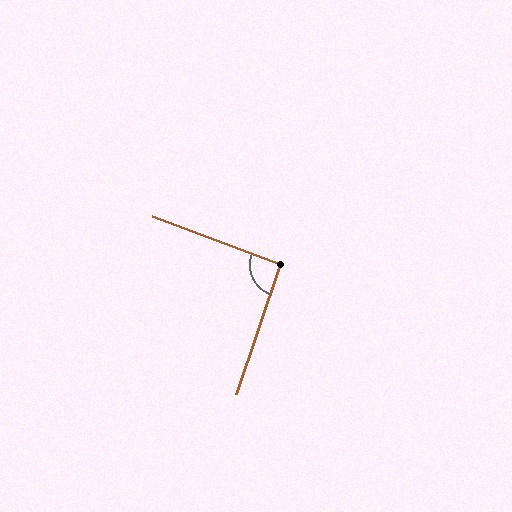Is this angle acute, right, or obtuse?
It is approximately a right angle.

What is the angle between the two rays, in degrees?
Approximately 92 degrees.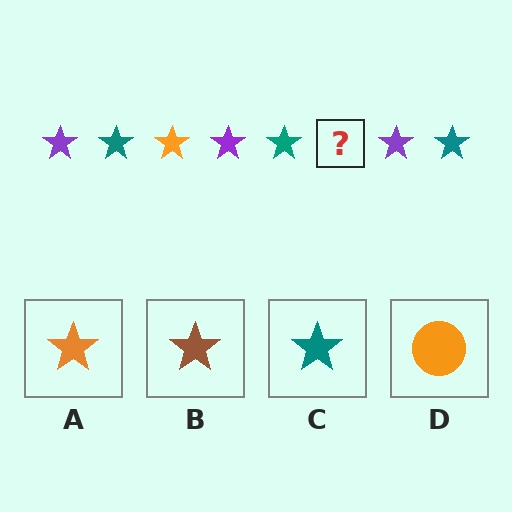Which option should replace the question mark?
Option A.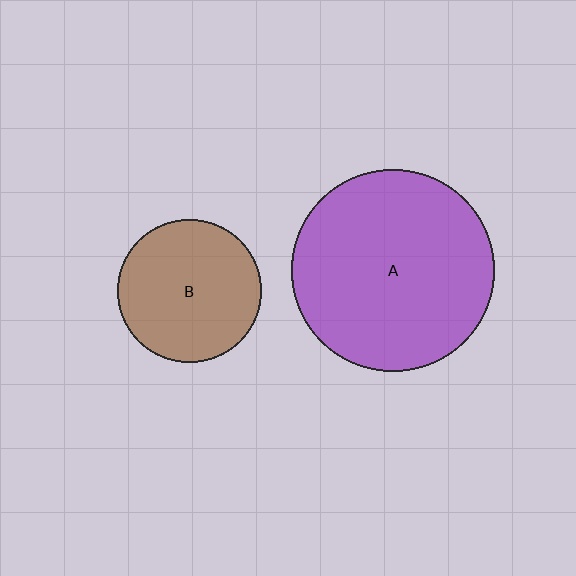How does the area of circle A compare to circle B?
Approximately 2.0 times.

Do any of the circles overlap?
No, none of the circles overlap.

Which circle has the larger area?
Circle A (purple).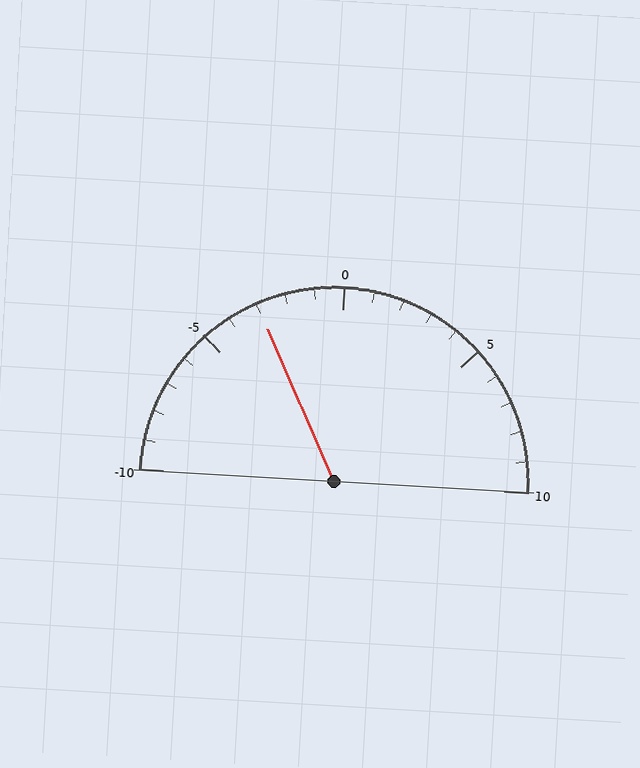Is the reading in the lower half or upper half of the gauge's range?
The reading is in the lower half of the range (-10 to 10).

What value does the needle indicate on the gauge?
The needle indicates approximately -3.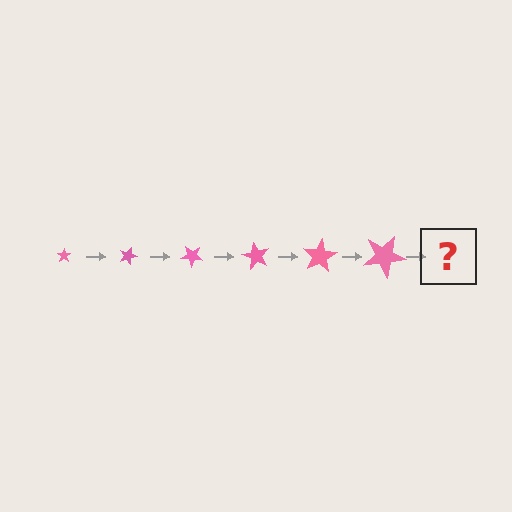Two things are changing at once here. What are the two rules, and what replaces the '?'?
The two rules are that the star grows larger each step and it rotates 20 degrees each step. The '?' should be a star, larger than the previous one and rotated 120 degrees from the start.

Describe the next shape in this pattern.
It should be a star, larger than the previous one and rotated 120 degrees from the start.